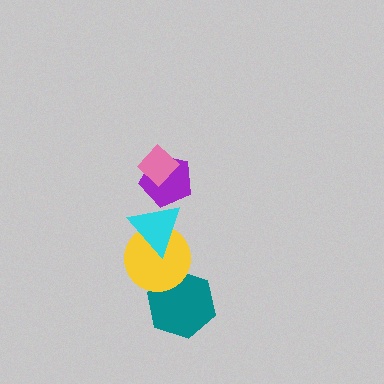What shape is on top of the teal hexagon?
The yellow circle is on top of the teal hexagon.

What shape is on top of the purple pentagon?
The pink diamond is on top of the purple pentagon.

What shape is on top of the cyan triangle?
The purple pentagon is on top of the cyan triangle.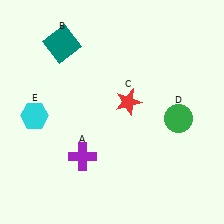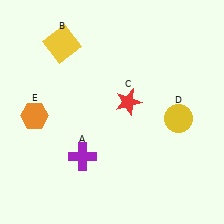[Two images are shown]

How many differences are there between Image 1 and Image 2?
There are 3 differences between the two images.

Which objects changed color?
B changed from teal to yellow. D changed from green to yellow. E changed from cyan to orange.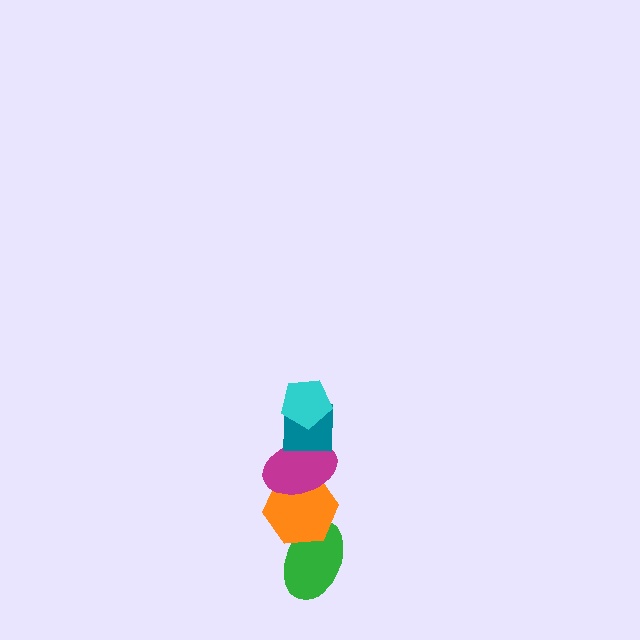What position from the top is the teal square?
The teal square is 2nd from the top.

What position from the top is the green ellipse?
The green ellipse is 5th from the top.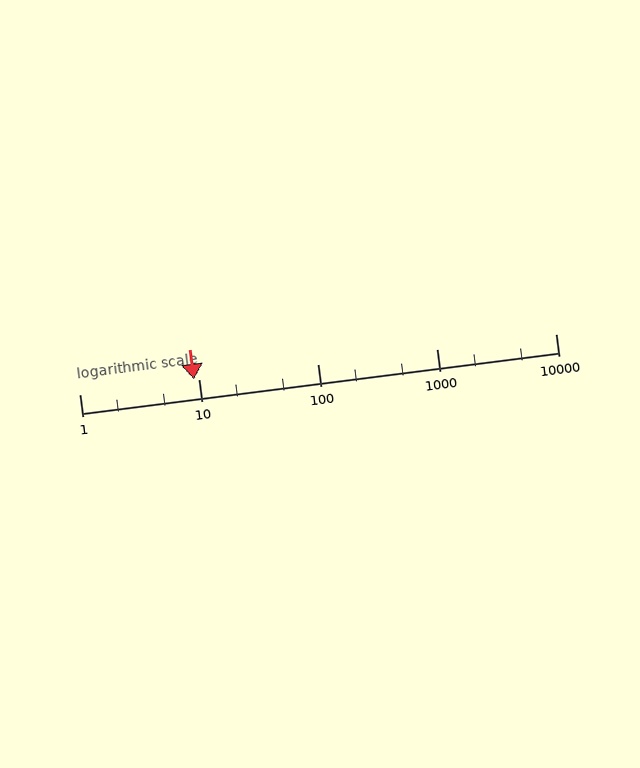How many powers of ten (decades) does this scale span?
The scale spans 4 decades, from 1 to 10000.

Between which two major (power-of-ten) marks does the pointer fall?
The pointer is between 1 and 10.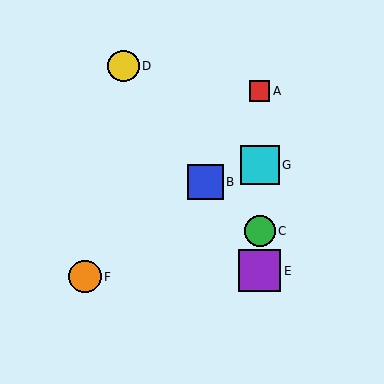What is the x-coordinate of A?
Object A is at x≈260.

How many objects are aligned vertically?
4 objects (A, C, E, G) are aligned vertically.